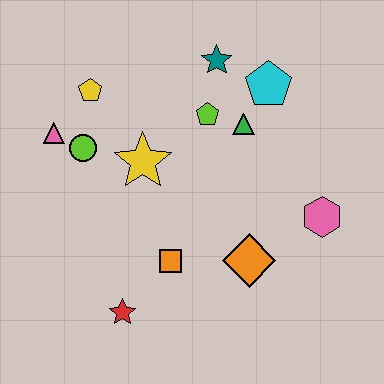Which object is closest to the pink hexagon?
The orange diamond is closest to the pink hexagon.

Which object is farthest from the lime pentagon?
The red star is farthest from the lime pentagon.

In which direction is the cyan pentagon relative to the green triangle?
The cyan pentagon is above the green triangle.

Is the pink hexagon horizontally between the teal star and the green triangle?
No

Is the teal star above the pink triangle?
Yes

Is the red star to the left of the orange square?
Yes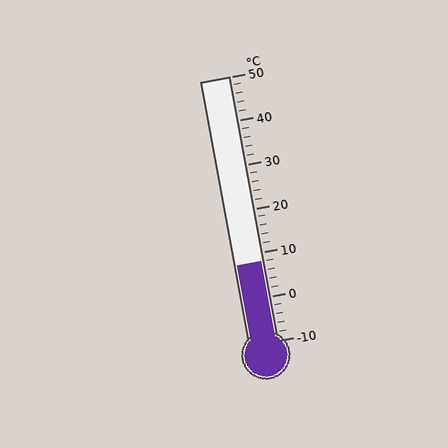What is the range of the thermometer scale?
The thermometer scale ranges from -10°C to 50°C.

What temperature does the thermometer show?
The thermometer shows approximately 8°C.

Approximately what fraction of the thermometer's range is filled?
The thermometer is filled to approximately 30% of its range.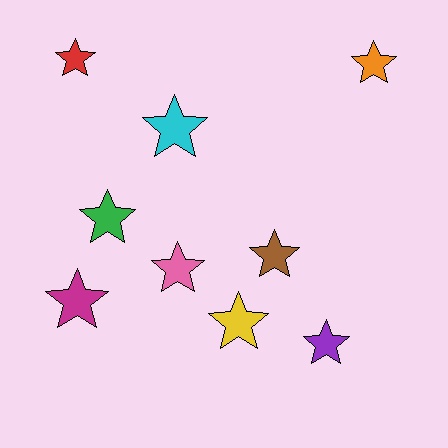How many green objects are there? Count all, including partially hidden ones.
There is 1 green object.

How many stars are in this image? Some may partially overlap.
There are 9 stars.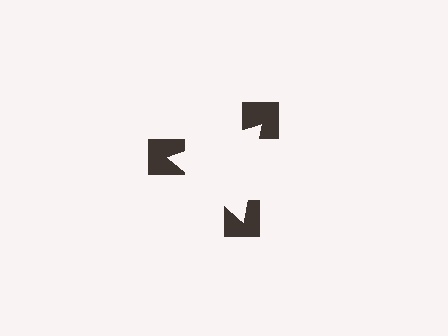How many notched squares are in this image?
There are 3 — one at each vertex of the illusory triangle.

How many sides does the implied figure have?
3 sides.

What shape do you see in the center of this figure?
An illusory triangle — its edges are inferred from the aligned wedge cuts in the notched squares, not physically drawn.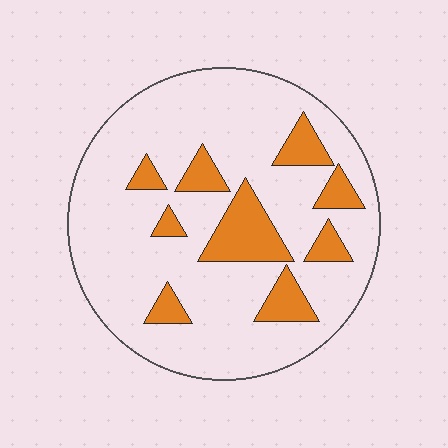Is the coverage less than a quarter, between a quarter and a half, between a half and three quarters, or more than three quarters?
Less than a quarter.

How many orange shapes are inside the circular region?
9.